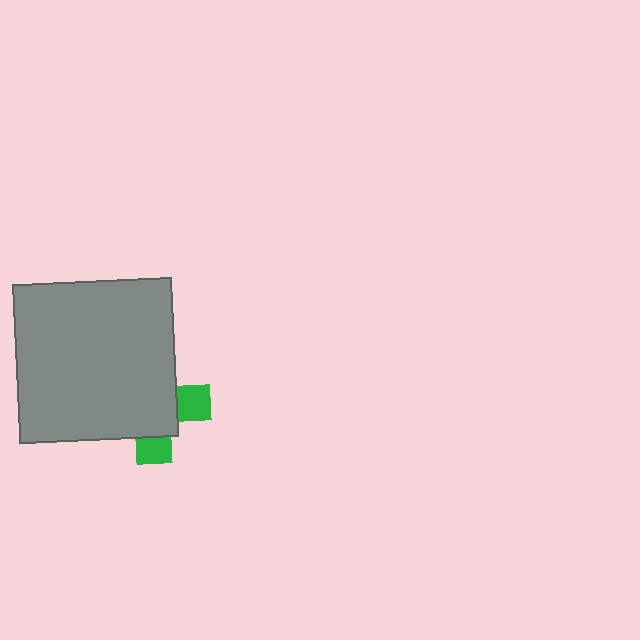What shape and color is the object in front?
The object in front is a gray square.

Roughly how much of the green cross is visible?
A small part of it is visible (roughly 30%).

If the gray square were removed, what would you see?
You would see the complete green cross.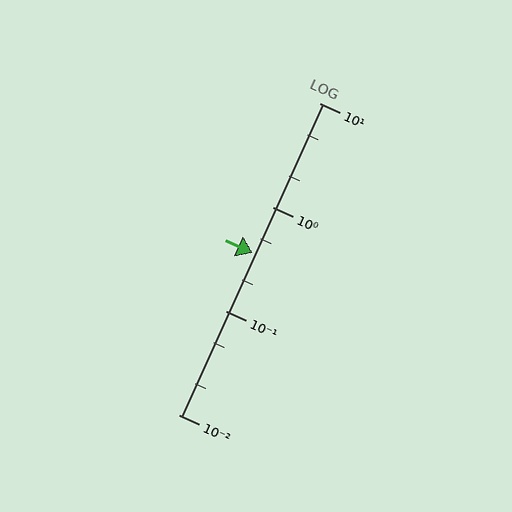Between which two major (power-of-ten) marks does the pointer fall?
The pointer is between 0.1 and 1.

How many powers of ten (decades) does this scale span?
The scale spans 3 decades, from 0.01 to 10.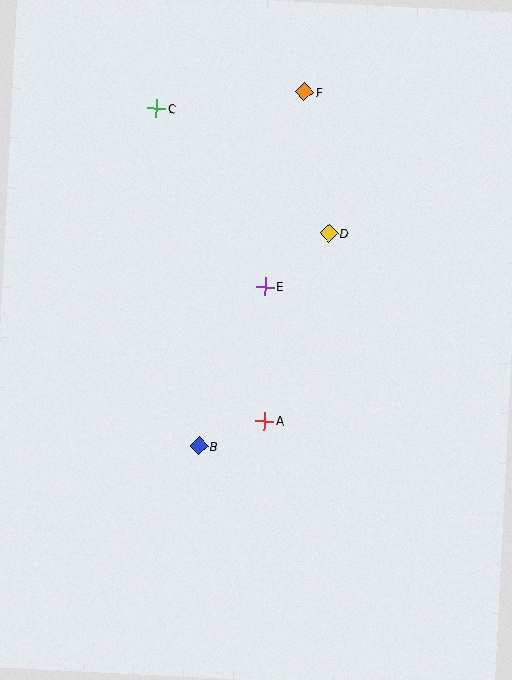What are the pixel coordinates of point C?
Point C is at (156, 108).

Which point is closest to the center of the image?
Point E at (265, 287) is closest to the center.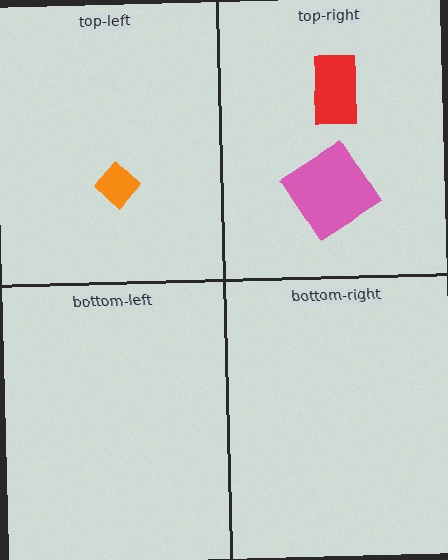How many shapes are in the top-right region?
2.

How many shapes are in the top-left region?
1.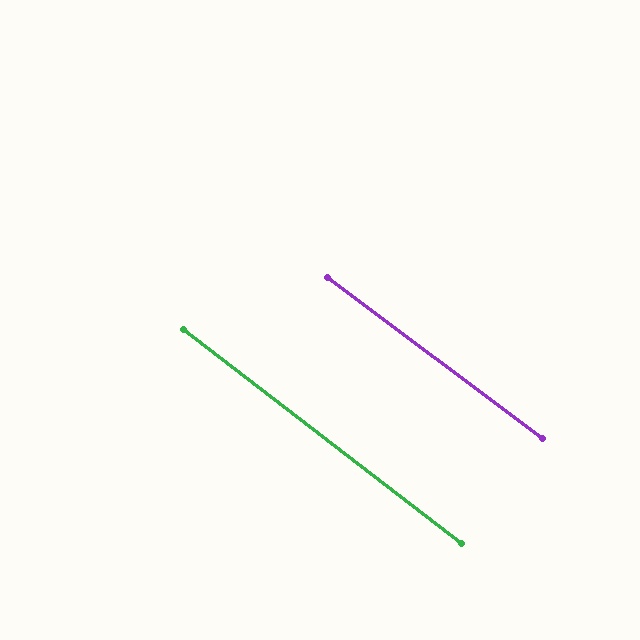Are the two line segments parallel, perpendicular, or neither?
Parallel — their directions differ by only 0.9°.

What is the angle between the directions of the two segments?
Approximately 1 degree.